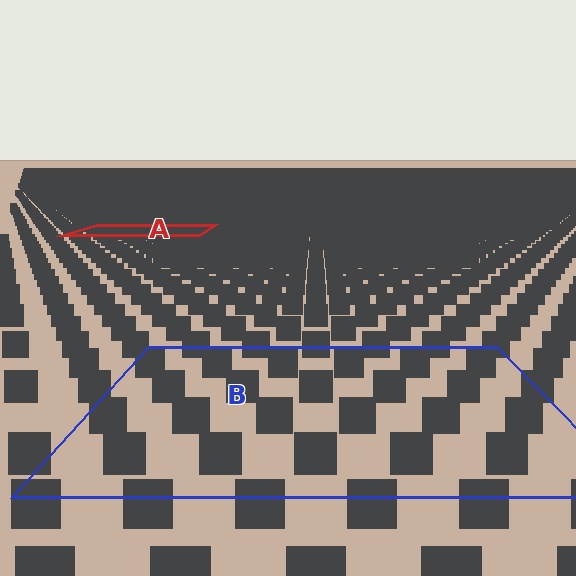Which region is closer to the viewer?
Region B is closer. The texture elements there are larger and more spread out.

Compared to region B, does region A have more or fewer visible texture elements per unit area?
Region A has more texture elements per unit area — they are packed more densely because it is farther away.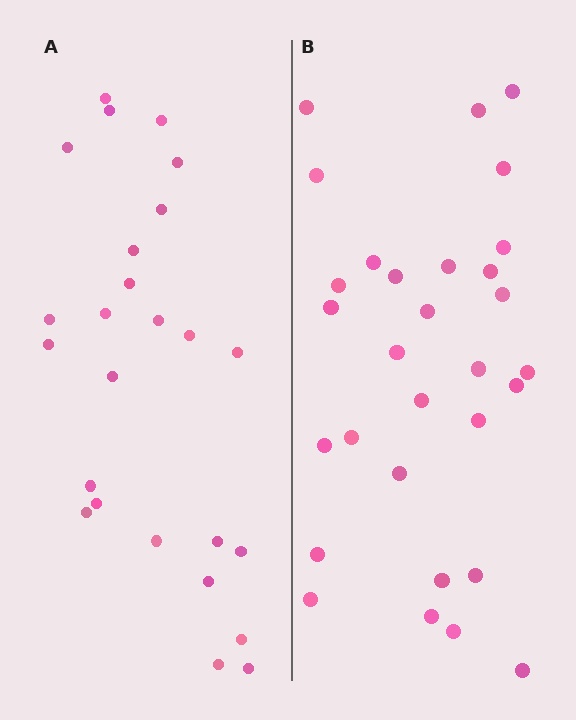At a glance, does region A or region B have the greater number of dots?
Region B (the right region) has more dots.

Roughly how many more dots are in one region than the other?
Region B has about 5 more dots than region A.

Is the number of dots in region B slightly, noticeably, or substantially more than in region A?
Region B has only slightly more — the two regions are fairly close. The ratio is roughly 1.2 to 1.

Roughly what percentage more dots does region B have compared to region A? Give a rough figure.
About 20% more.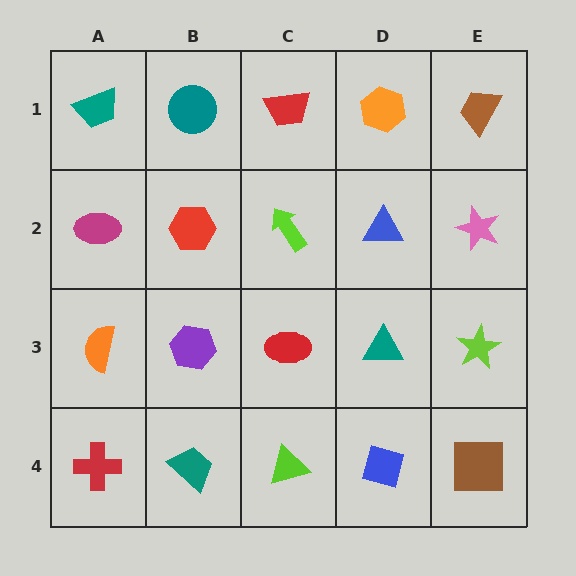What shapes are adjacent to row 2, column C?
A red trapezoid (row 1, column C), a red ellipse (row 3, column C), a red hexagon (row 2, column B), a blue triangle (row 2, column D).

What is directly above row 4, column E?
A lime star.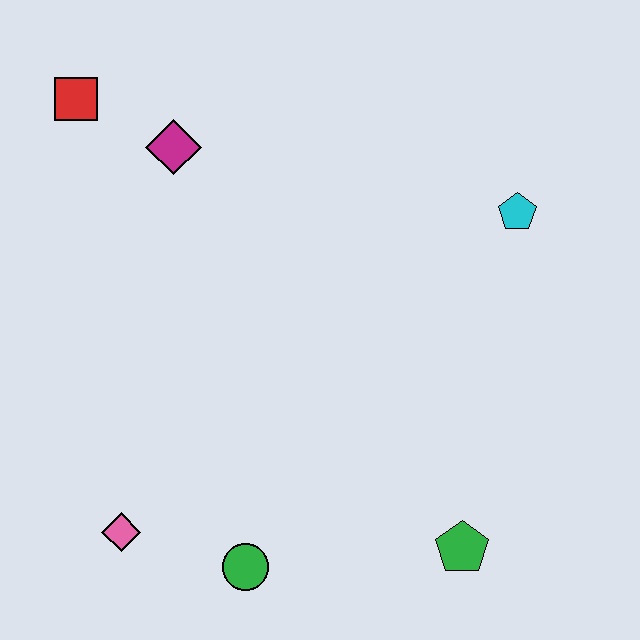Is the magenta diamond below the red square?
Yes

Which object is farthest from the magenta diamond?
The green pentagon is farthest from the magenta diamond.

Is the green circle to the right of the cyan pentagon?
No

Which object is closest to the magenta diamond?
The red square is closest to the magenta diamond.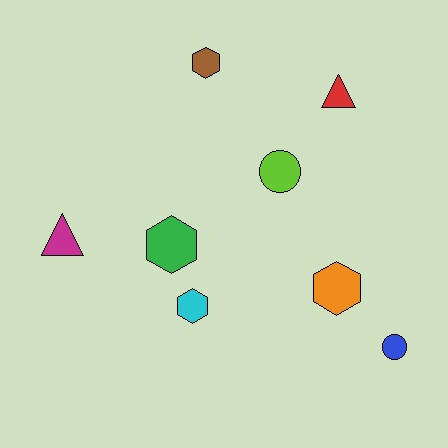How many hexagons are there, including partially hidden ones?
There are 4 hexagons.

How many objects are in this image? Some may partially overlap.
There are 8 objects.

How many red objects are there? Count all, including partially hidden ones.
There is 1 red object.